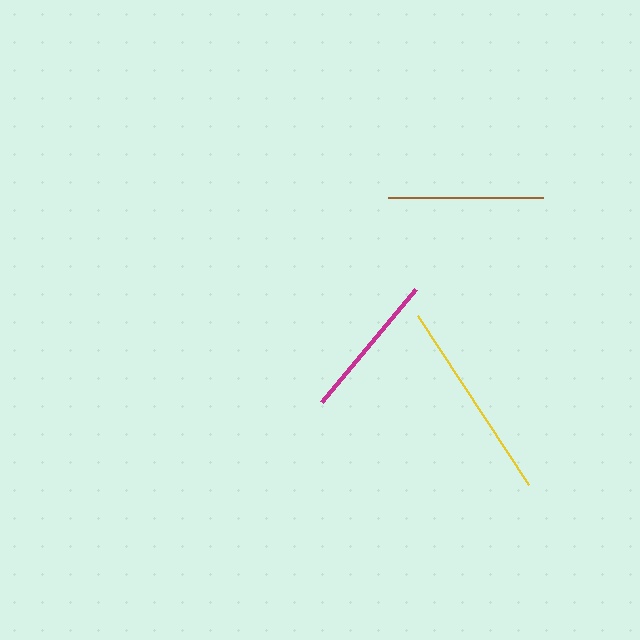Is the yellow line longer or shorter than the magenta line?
The yellow line is longer than the magenta line.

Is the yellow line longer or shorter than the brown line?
The yellow line is longer than the brown line.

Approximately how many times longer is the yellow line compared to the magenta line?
The yellow line is approximately 1.4 times the length of the magenta line.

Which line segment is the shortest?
The magenta line is the shortest at approximately 147 pixels.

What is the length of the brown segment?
The brown segment is approximately 155 pixels long.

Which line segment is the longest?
The yellow line is the longest at approximately 202 pixels.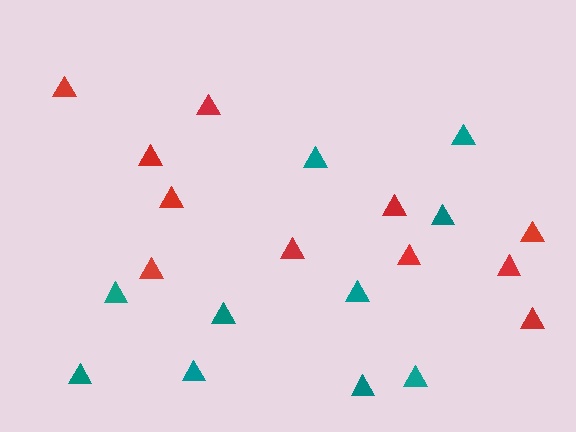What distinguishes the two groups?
There are 2 groups: one group of teal triangles (10) and one group of red triangles (11).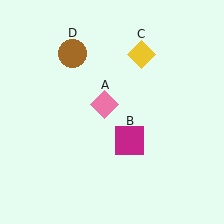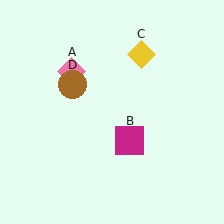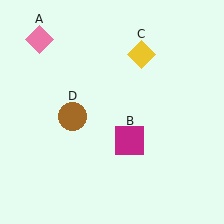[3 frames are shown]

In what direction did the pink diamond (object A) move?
The pink diamond (object A) moved up and to the left.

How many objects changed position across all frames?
2 objects changed position: pink diamond (object A), brown circle (object D).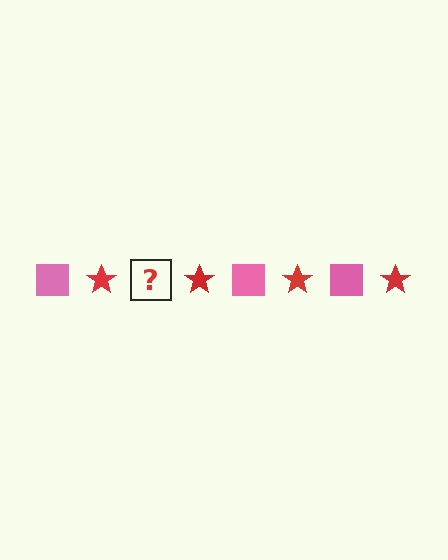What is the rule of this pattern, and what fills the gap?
The rule is that the pattern alternates between pink square and red star. The gap should be filled with a pink square.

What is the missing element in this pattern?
The missing element is a pink square.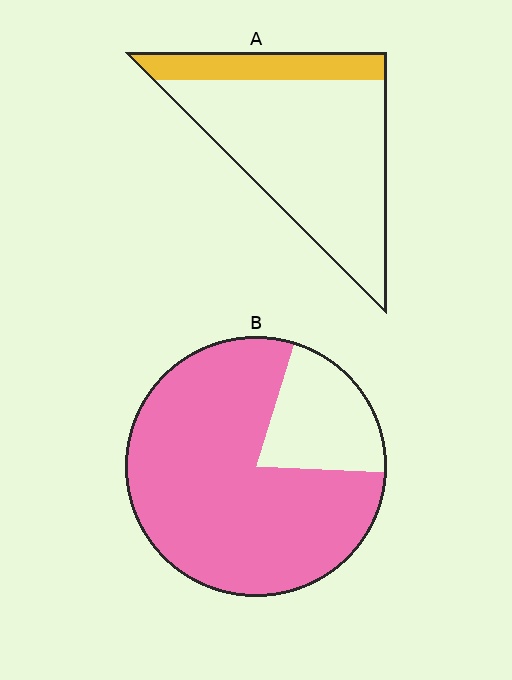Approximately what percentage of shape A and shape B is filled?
A is approximately 20% and B is approximately 80%.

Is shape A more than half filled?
No.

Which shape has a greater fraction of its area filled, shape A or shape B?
Shape B.